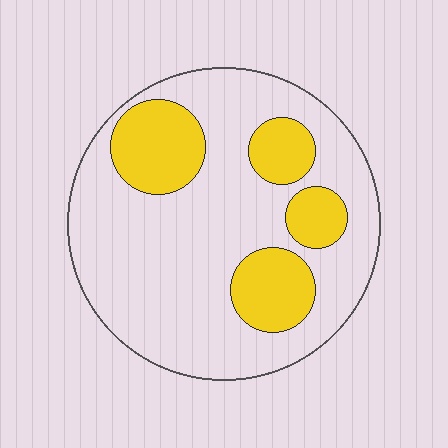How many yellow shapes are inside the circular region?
4.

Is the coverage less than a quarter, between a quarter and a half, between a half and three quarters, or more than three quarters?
Between a quarter and a half.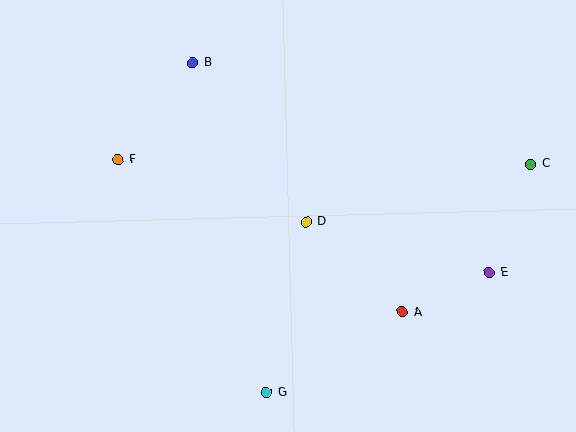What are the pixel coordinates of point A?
Point A is at (402, 312).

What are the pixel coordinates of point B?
Point B is at (193, 62).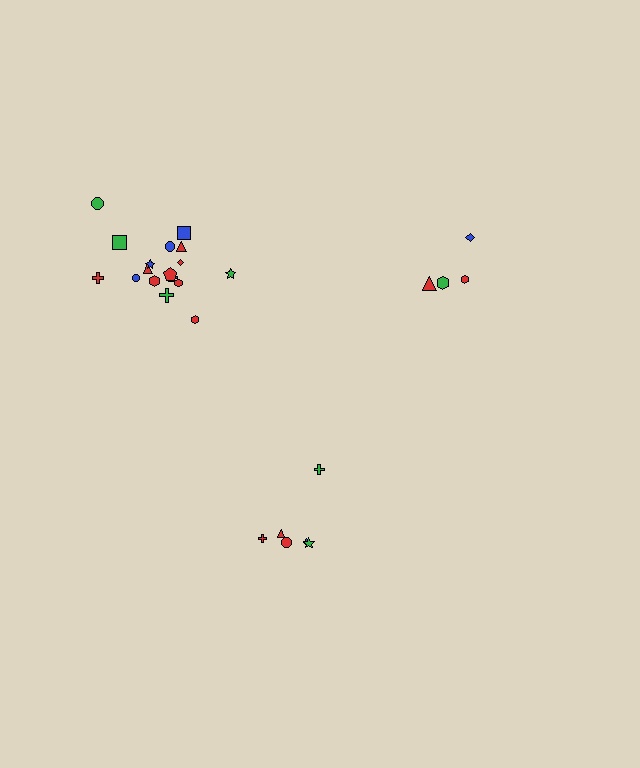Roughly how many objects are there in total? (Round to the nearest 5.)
Roughly 30 objects in total.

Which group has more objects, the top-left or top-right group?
The top-left group.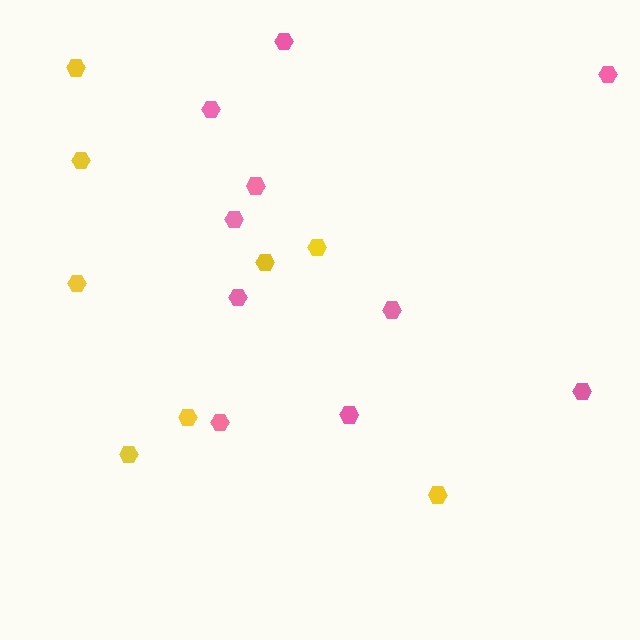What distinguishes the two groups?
There are 2 groups: one group of pink hexagons (10) and one group of yellow hexagons (8).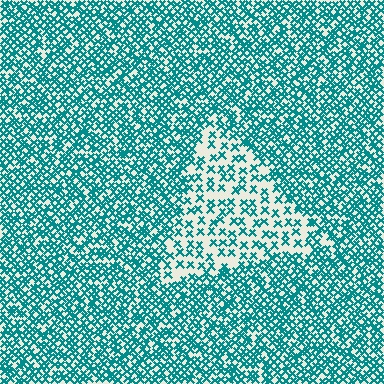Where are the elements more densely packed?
The elements are more densely packed outside the triangle boundary.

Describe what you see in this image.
The image contains small teal elements arranged at two different densities. A triangle-shaped region is visible where the elements are less densely packed than the surrounding area.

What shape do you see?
I see a triangle.